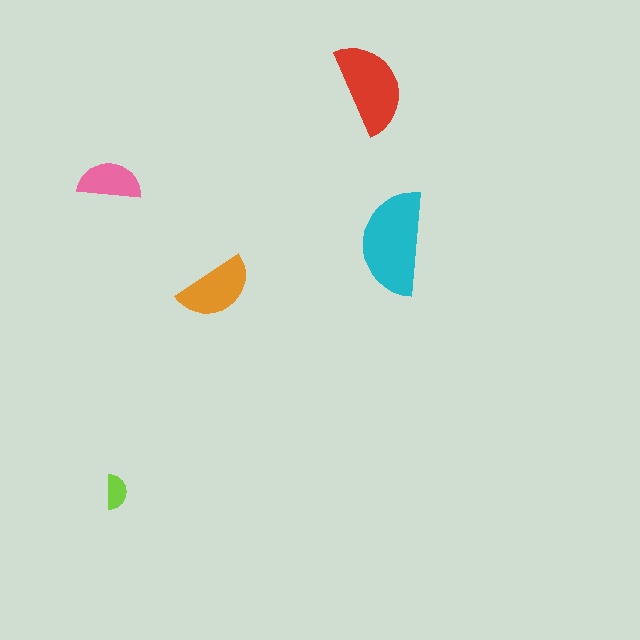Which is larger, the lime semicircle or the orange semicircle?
The orange one.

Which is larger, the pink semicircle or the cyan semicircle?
The cyan one.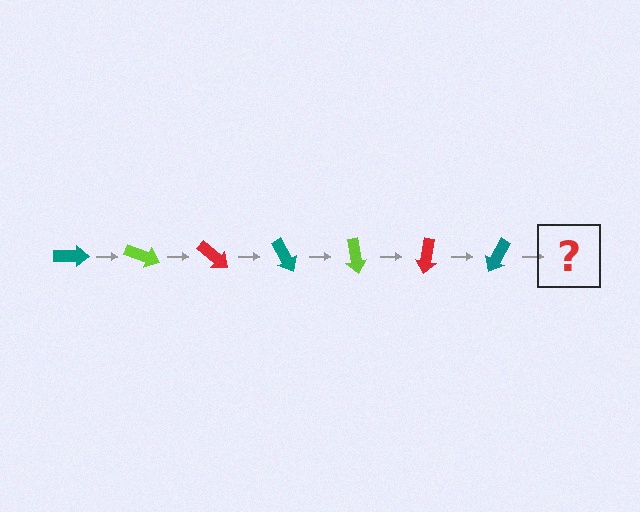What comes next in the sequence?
The next element should be a lime arrow, rotated 140 degrees from the start.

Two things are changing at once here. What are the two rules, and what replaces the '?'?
The two rules are that it rotates 20 degrees each step and the color cycles through teal, lime, and red. The '?' should be a lime arrow, rotated 140 degrees from the start.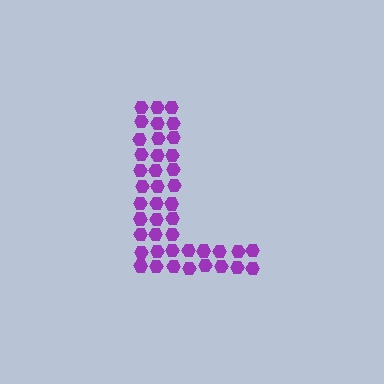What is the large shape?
The large shape is the letter L.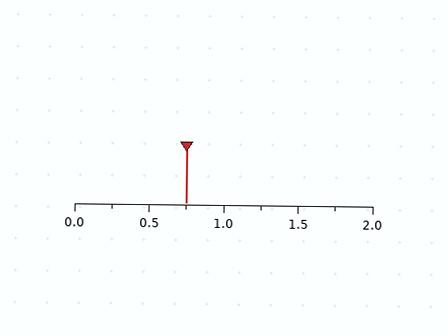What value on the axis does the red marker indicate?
The marker indicates approximately 0.75.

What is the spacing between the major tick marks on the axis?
The major ticks are spaced 0.5 apart.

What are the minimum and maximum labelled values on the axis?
The axis runs from 0.0 to 2.0.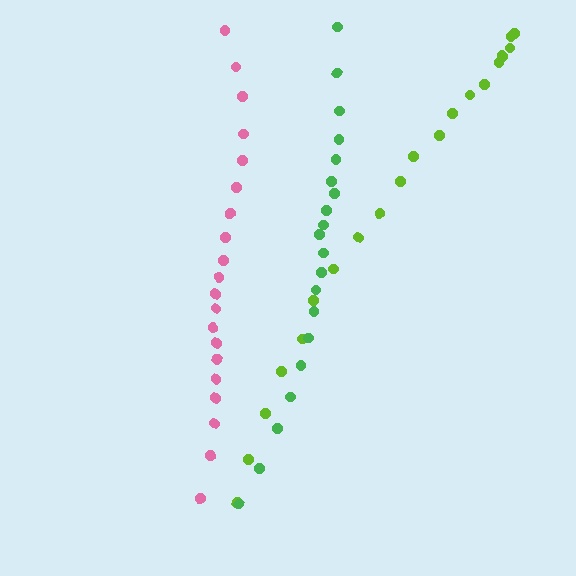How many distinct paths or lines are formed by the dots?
There are 3 distinct paths.